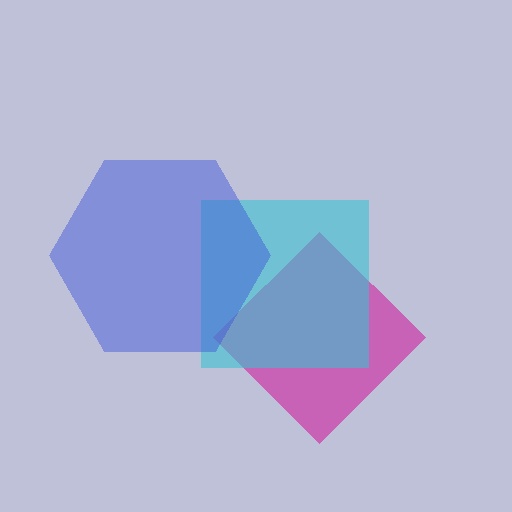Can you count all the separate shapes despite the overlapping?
Yes, there are 3 separate shapes.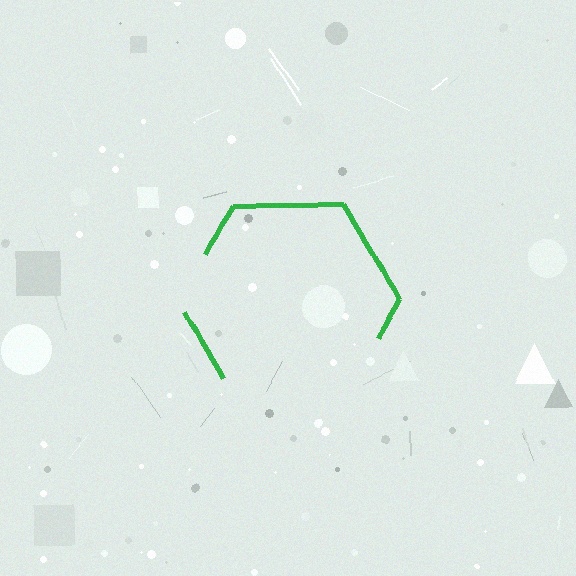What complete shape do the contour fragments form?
The contour fragments form a hexagon.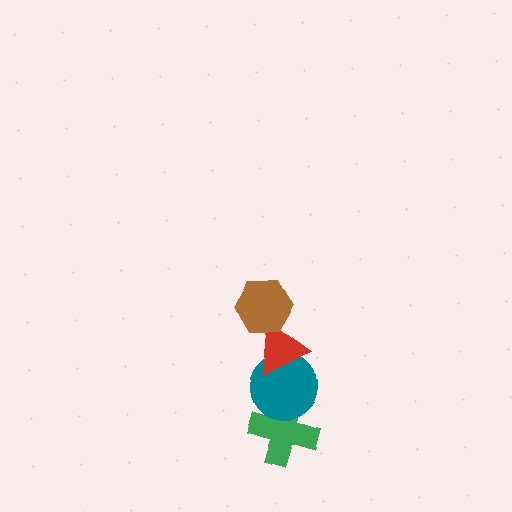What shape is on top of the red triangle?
The brown hexagon is on top of the red triangle.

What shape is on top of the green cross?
The teal circle is on top of the green cross.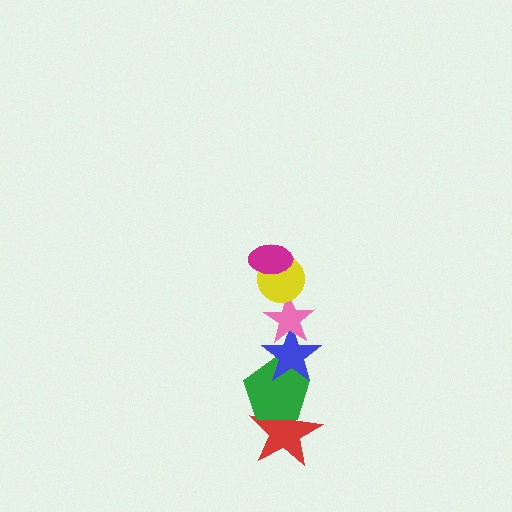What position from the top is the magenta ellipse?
The magenta ellipse is 1st from the top.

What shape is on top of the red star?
The green pentagon is on top of the red star.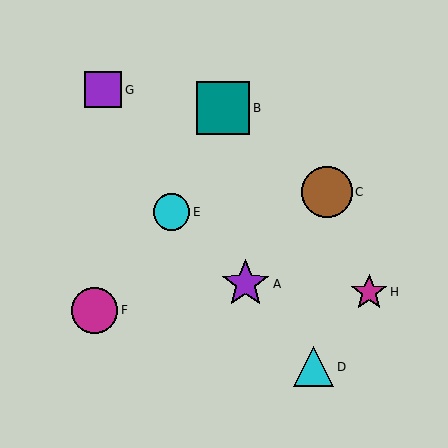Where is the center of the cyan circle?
The center of the cyan circle is at (172, 212).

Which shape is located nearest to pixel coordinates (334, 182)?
The brown circle (labeled C) at (327, 192) is nearest to that location.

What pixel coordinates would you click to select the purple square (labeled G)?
Click at (103, 90) to select the purple square G.